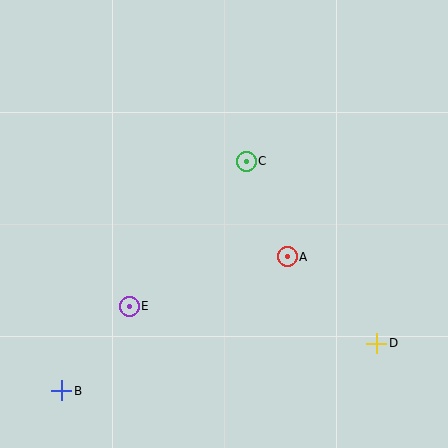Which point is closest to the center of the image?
Point C at (246, 161) is closest to the center.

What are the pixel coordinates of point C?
Point C is at (246, 161).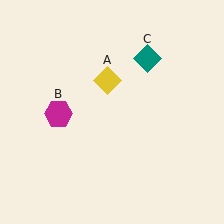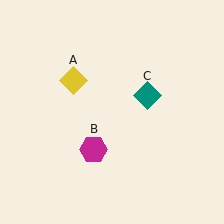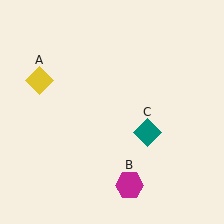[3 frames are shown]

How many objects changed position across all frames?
3 objects changed position: yellow diamond (object A), magenta hexagon (object B), teal diamond (object C).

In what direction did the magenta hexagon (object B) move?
The magenta hexagon (object B) moved down and to the right.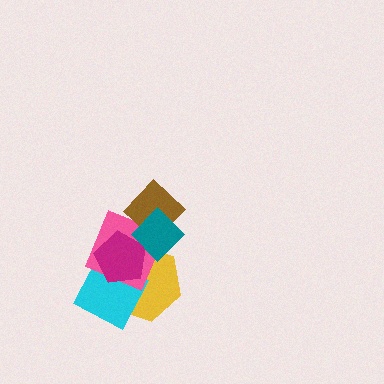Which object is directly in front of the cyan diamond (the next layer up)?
The pink diamond is directly in front of the cyan diamond.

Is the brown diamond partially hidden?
Yes, it is partially covered by another shape.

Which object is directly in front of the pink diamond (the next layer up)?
The brown diamond is directly in front of the pink diamond.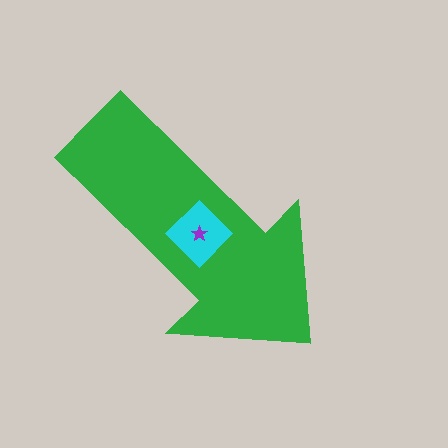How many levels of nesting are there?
3.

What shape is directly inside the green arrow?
The cyan diamond.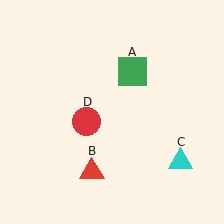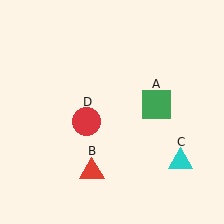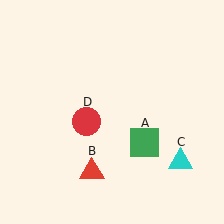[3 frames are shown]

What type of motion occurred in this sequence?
The green square (object A) rotated clockwise around the center of the scene.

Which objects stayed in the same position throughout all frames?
Red triangle (object B) and cyan triangle (object C) and red circle (object D) remained stationary.